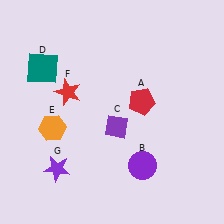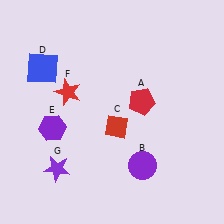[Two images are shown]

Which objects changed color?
C changed from purple to red. D changed from teal to blue. E changed from orange to purple.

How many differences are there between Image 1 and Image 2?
There are 3 differences between the two images.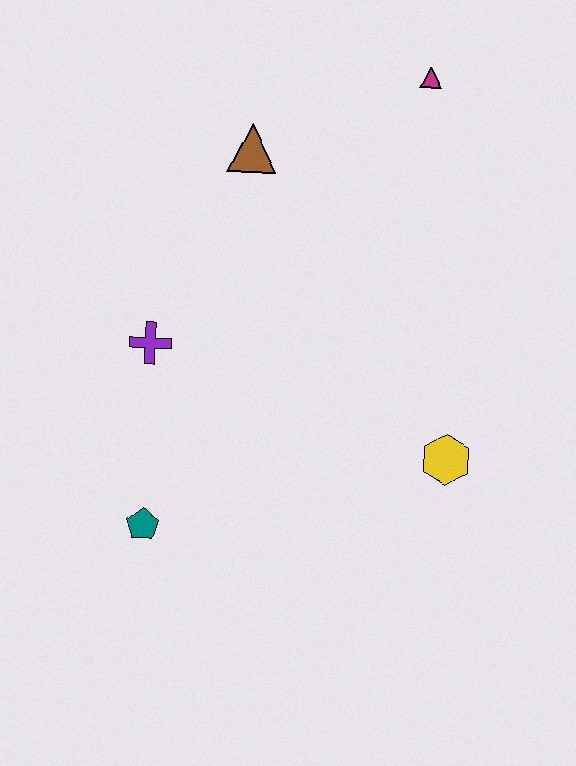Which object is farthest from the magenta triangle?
The teal pentagon is farthest from the magenta triangle.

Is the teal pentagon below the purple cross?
Yes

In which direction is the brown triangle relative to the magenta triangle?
The brown triangle is to the left of the magenta triangle.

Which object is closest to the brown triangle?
The magenta triangle is closest to the brown triangle.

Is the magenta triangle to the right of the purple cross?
Yes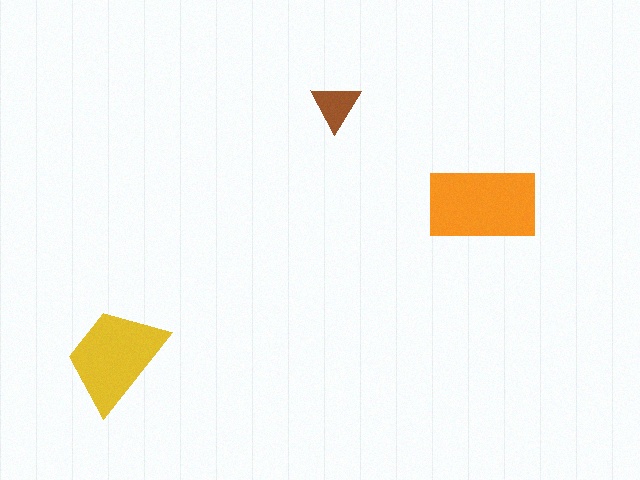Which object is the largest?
The orange rectangle.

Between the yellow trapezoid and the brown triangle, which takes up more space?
The yellow trapezoid.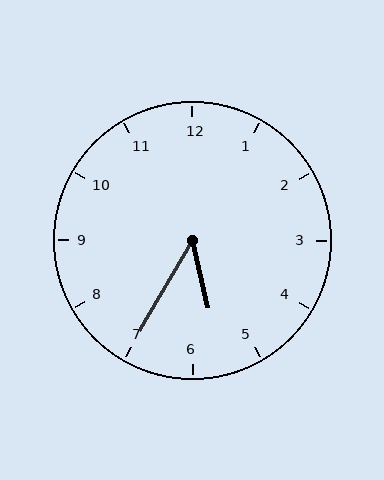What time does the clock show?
5:35.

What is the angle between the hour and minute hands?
Approximately 42 degrees.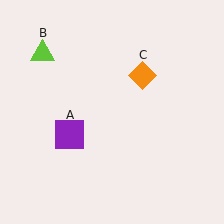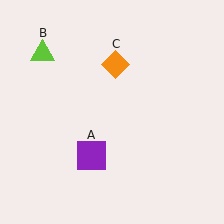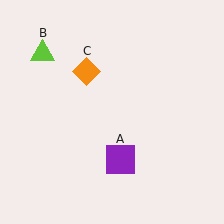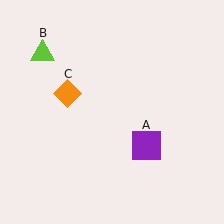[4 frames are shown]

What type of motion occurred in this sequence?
The purple square (object A), orange diamond (object C) rotated counterclockwise around the center of the scene.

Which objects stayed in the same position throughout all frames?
Lime triangle (object B) remained stationary.